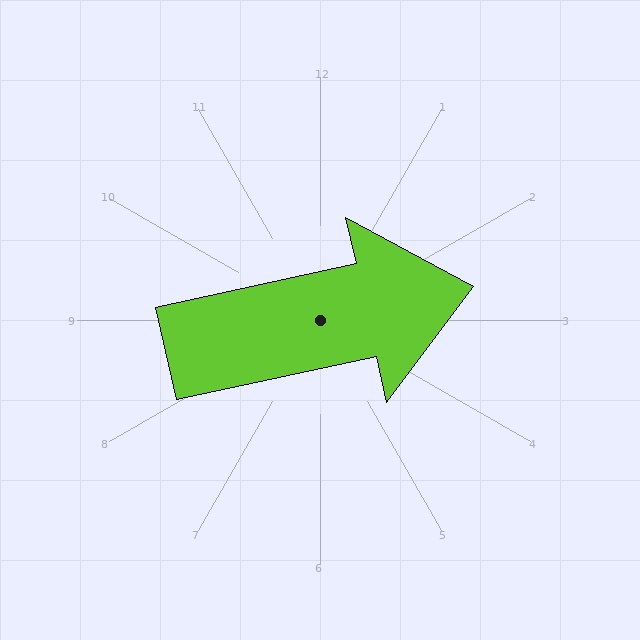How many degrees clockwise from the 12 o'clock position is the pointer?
Approximately 78 degrees.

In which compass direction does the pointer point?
East.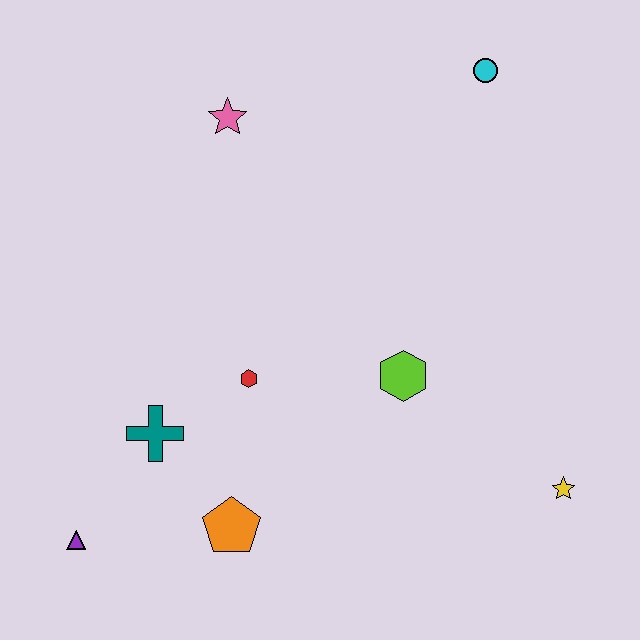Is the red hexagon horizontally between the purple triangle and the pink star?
No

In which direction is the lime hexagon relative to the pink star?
The lime hexagon is below the pink star.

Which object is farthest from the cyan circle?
The purple triangle is farthest from the cyan circle.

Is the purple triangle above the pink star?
No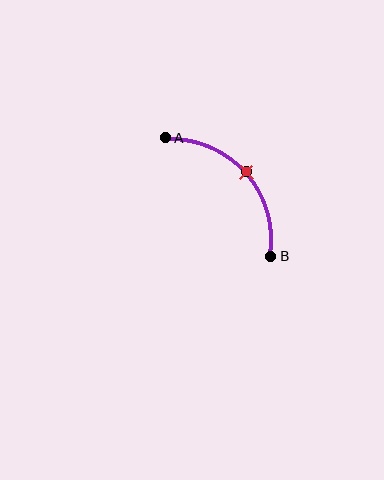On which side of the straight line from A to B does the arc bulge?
The arc bulges above and to the right of the straight line connecting A and B.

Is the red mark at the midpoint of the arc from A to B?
Yes. The red mark lies on the arc at equal arc-length from both A and B — it is the arc midpoint.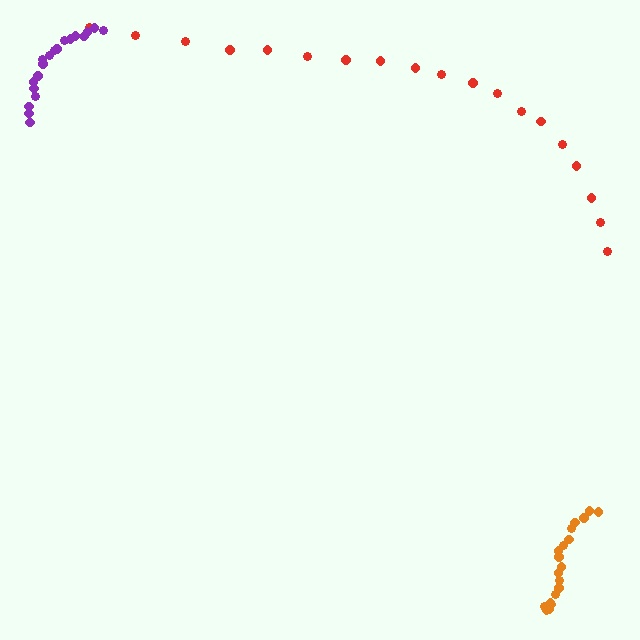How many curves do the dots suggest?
There are 3 distinct paths.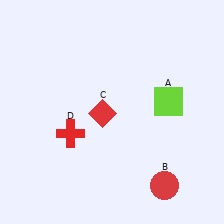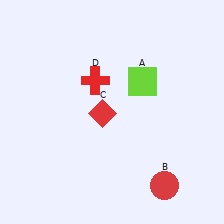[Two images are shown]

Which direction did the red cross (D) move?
The red cross (D) moved up.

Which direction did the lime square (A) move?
The lime square (A) moved left.